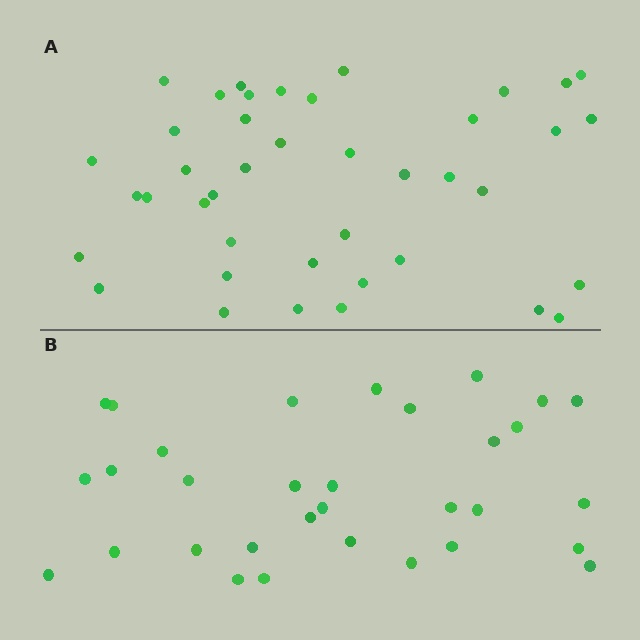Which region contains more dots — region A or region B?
Region A (the top region) has more dots.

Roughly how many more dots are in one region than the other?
Region A has roughly 8 or so more dots than region B.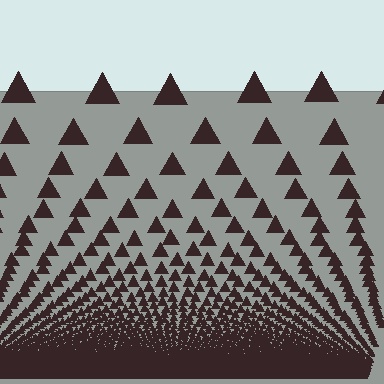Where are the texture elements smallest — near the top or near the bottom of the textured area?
Near the bottom.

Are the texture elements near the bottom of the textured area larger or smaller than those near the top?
Smaller. The gradient is inverted — elements near the bottom are smaller and denser.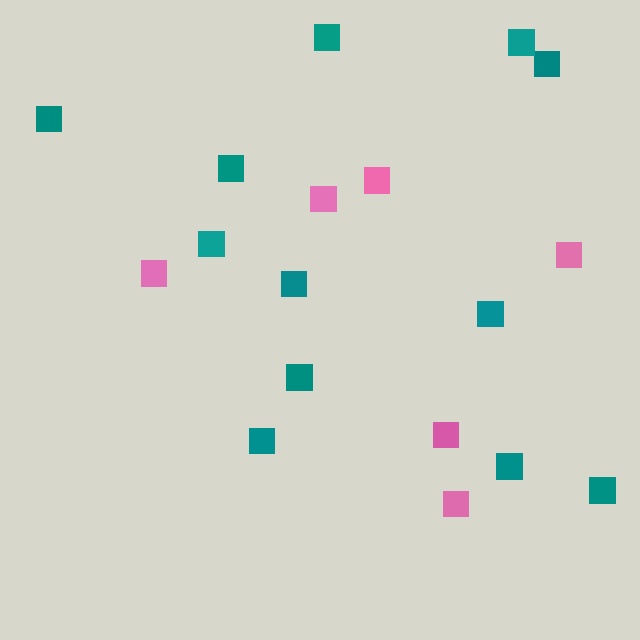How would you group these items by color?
There are 2 groups: one group of pink squares (6) and one group of teal squares (12).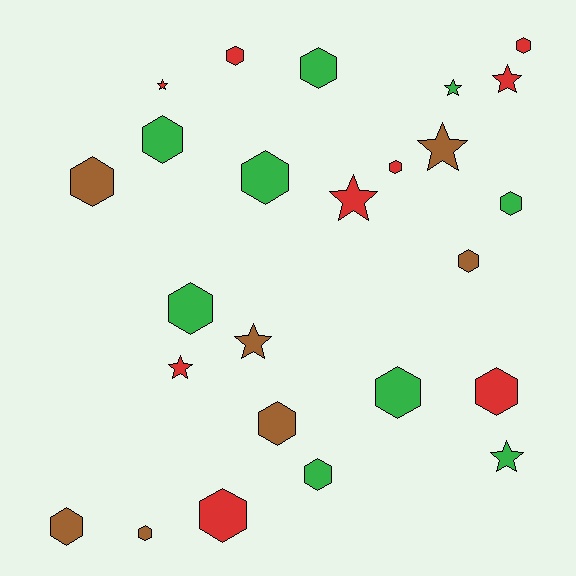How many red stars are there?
There are 4 red stars.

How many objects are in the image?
There are 25 objects.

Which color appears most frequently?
Green, with 9 objects.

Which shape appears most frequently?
Hexagon, with 17 objects.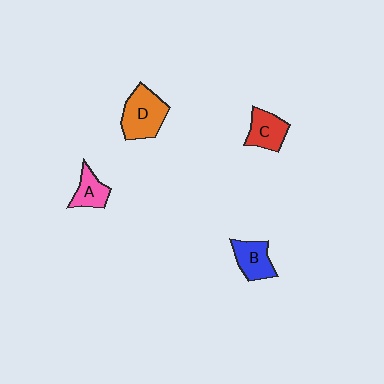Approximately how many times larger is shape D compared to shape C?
Approximately 1.5 times.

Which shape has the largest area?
Shape D (orange).